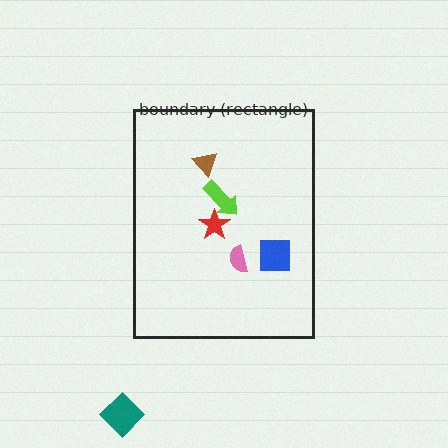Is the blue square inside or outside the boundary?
Inside.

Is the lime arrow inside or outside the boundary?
Inside.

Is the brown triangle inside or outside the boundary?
Inside.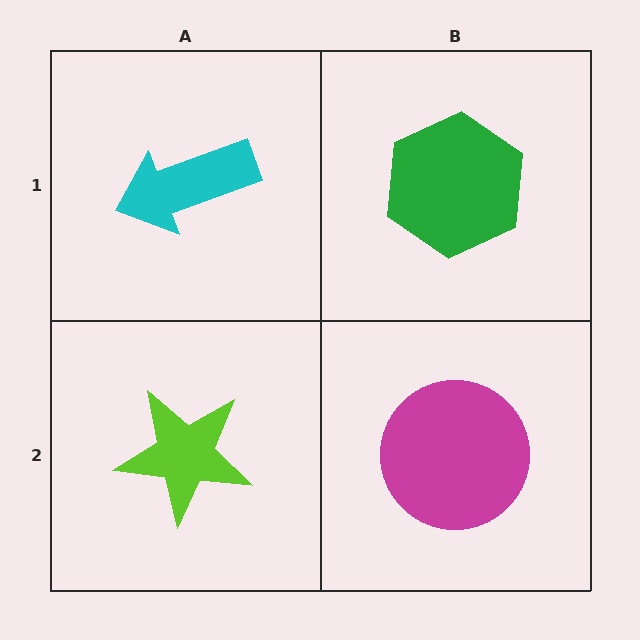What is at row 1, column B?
A green hexagon.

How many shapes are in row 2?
2 shapes.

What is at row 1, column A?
A cyan arrow.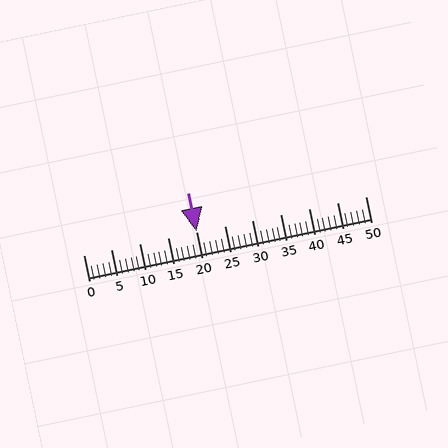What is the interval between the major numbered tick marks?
The major tick marks are spaced 5 units apart.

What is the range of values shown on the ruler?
The ruler shows values from 0 to 50.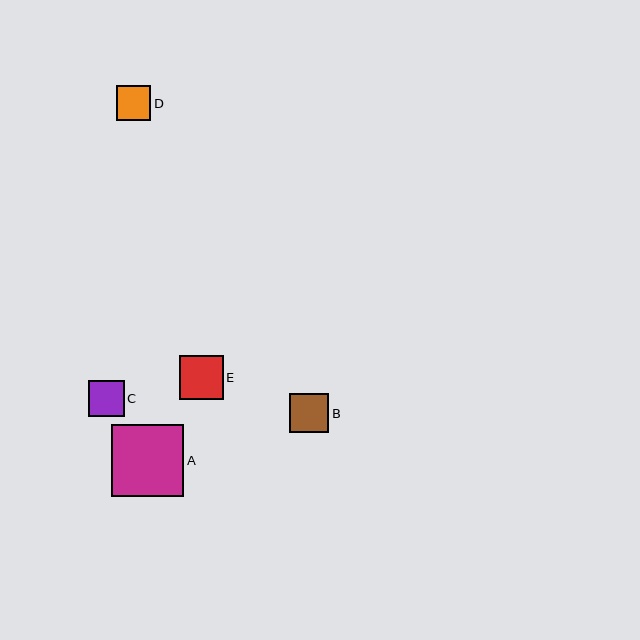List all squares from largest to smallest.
From largest to smallest: A, E, B, C, D.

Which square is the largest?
Square A is the largest with a size of approximately 72 pixels.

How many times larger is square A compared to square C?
Square A is approximately 2.0 times the size of square C.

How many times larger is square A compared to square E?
Square A is approximately 1.6 times the size of square E.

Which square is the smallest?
Square D is the smallest with a size of approximately 34 pixels.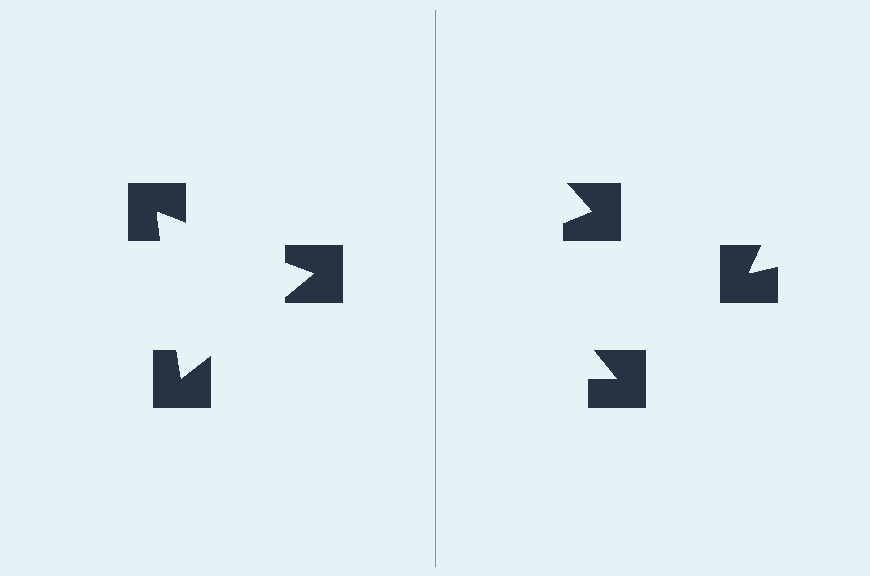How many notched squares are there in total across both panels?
6 — 3 on each side.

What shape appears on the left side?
An illusory triangle.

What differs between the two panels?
The notched squares are positioned identically on both sides; only the wedge orientations differ. On the left they align to a triangle; on the right they are misaligned.